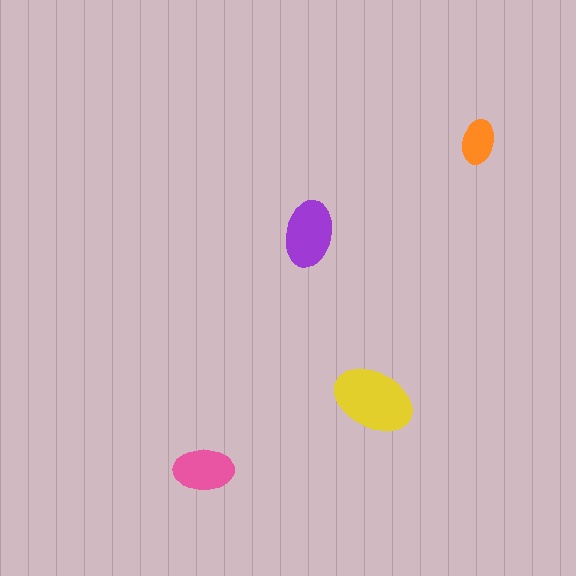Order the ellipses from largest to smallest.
the yellow one, the purple one, the pink one, the orange one.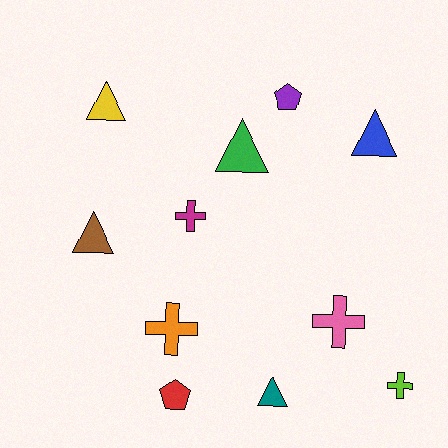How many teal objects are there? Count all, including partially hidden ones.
There is 1 teal object.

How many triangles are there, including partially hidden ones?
There are 5 triangles.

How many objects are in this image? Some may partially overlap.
There are 11 objects.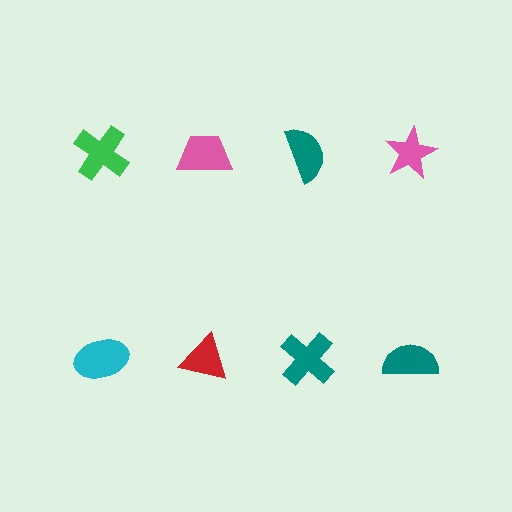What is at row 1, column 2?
A pink trapezoid.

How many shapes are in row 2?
4 shapes.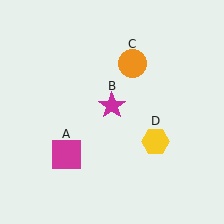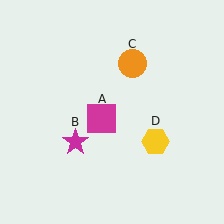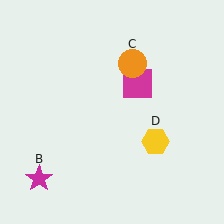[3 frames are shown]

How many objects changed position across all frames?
2 objects changed position: magenta square (object A), magenta star (object B).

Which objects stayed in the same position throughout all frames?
Orange circle (object C) and yellow hexagon (object D) remained stationary.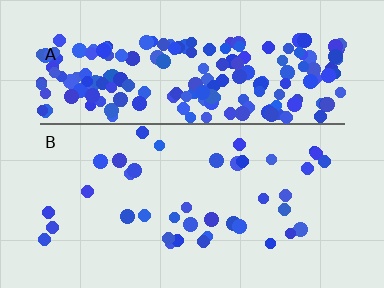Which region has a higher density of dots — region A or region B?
A (the top).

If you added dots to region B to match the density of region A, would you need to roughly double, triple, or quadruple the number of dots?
Approximately quadruple.